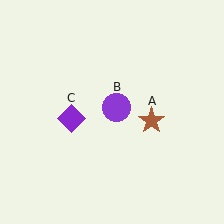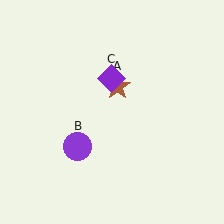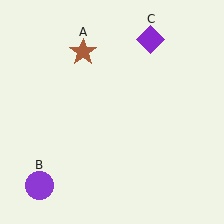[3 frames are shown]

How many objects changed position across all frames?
3 objects changed position: brown star (object A), purple circle (object B), purple diamond (object C).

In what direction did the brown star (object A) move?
The brown star (object A) moved up and to the left.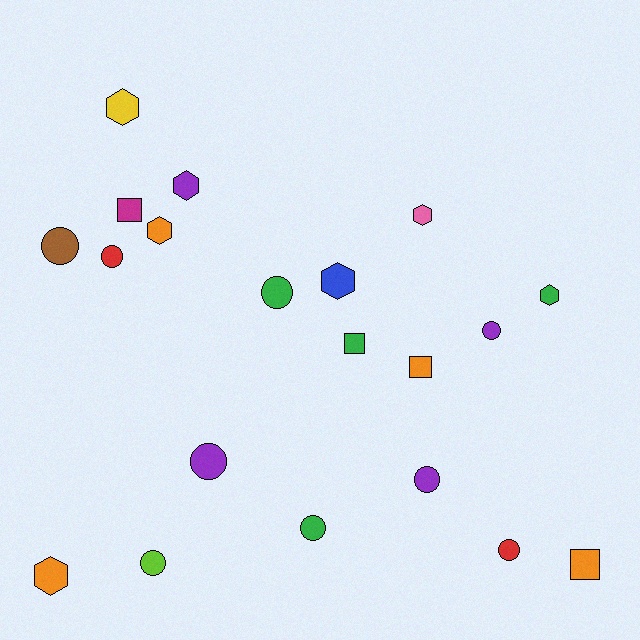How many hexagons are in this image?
There are 7 hexagons.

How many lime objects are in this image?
There is 1 lime object.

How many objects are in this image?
There are 20 objects.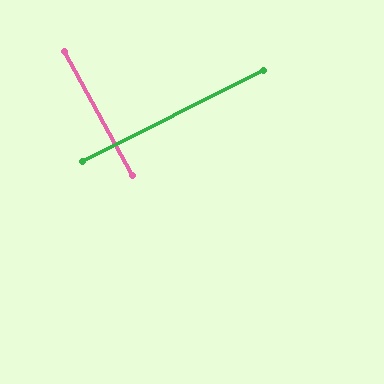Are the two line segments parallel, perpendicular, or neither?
Perpendicular — they meet at approximately 88°.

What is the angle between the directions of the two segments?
Approximately 88 degrees.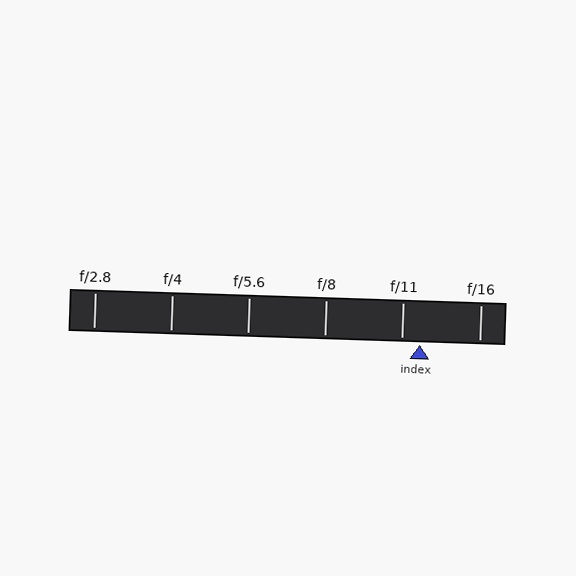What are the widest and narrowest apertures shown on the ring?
The widest aperture shown is f/2.8 and the narrowest is f/16.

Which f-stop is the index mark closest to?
The index mark is closest to f/11.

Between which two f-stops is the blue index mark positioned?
The index mark is between f/11 and f/16.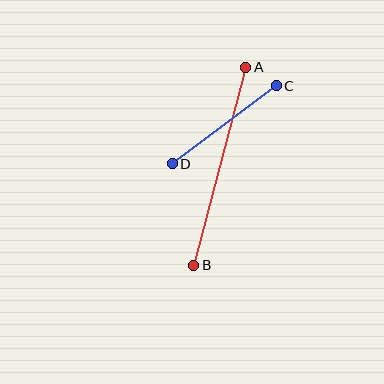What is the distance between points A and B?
The distance is approximately 205 pixels.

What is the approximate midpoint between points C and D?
The midpoint is at approximately (224, 125) pixels.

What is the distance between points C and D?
The distance is approximately 130 pixels.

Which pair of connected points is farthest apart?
Points A and B are farthest apart.